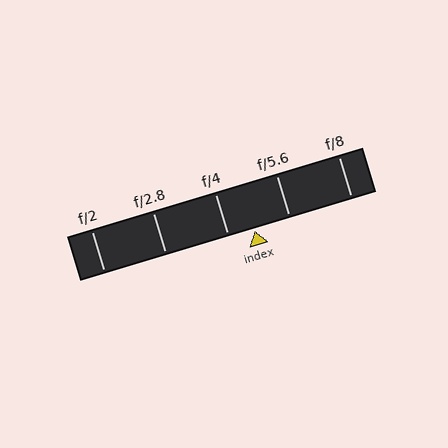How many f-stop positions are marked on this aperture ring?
There are 5 f-stop positions marked.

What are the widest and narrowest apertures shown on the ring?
The widest aperture shown is f/2 and the narrowest is f/8.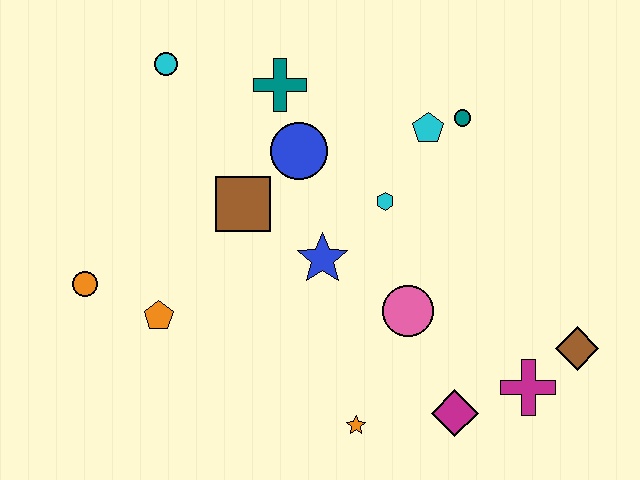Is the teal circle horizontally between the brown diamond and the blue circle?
Yes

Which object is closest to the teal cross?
The blue circle is closest to the teal cross.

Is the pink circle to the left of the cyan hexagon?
No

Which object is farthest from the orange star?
The cyan circle is farthest from the orange star.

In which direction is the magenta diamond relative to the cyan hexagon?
The magenta diamond is below the cyan hexagon.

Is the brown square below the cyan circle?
Yes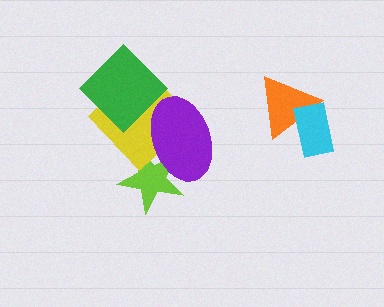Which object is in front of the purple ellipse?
The green diamond is in front of the purple ellipse.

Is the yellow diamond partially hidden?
Yes, it is partially covered by another shape.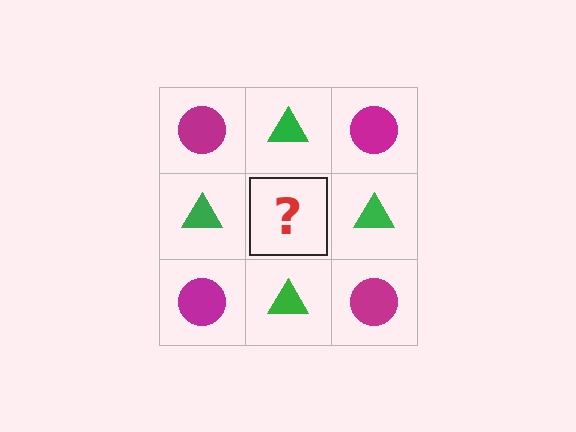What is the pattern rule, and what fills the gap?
The rule is that it alternates magenta circle and green triangle in a checkerboard pattern. The gap should be filled with a magenta circle.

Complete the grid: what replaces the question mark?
The question mark should be replaced with a magenta circle.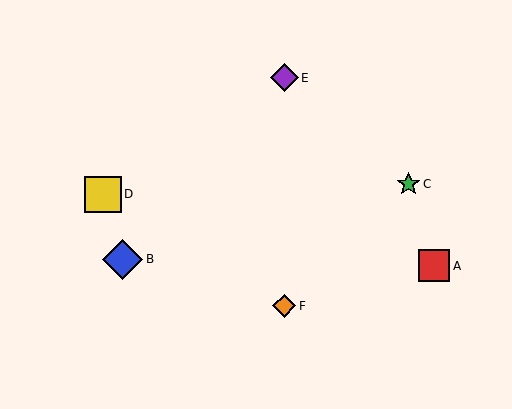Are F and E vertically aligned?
Yes, both are at x≈284.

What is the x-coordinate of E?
Object E is at x≈284.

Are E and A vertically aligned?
No, E is at x≈284 and A is at x≈434.